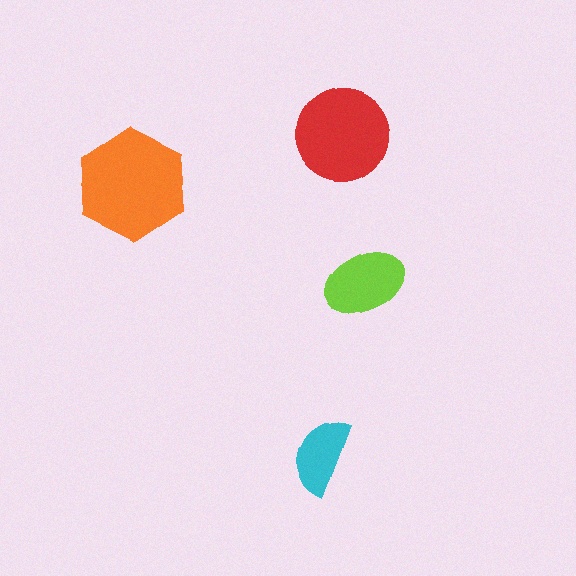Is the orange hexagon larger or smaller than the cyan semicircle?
Larger.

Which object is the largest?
The orange hexagon.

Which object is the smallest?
The cyan semicircle.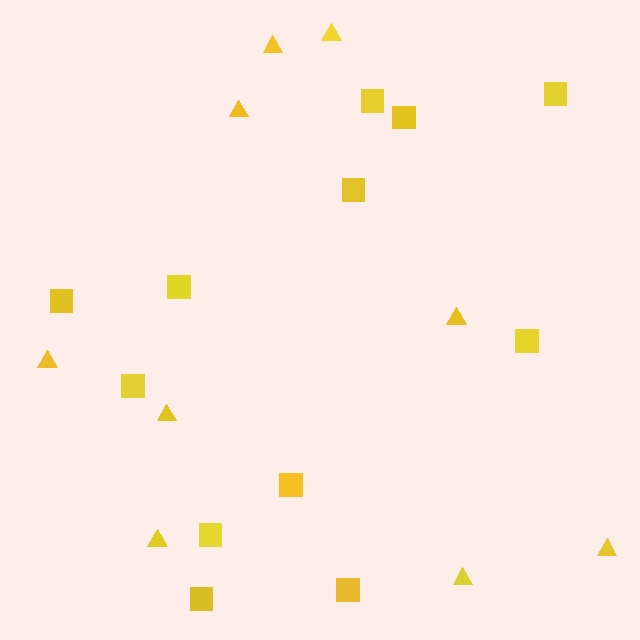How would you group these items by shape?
There are 2 groups: one group of squares (12) and one group of triangles (9).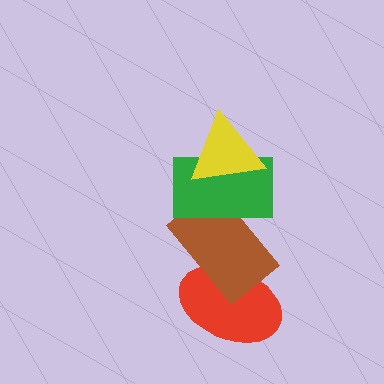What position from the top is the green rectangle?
The green rectangle is 2nd from the top.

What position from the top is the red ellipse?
The red ellipse is 4th from the top.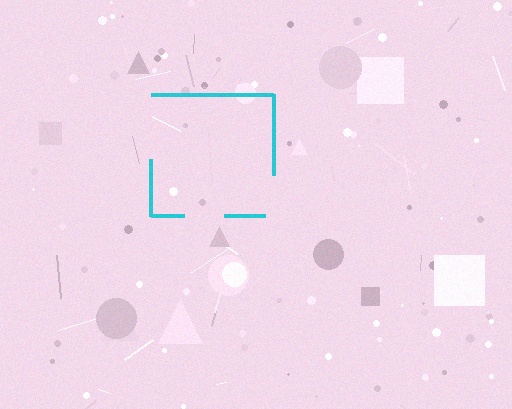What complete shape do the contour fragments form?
The contour fragments form a square.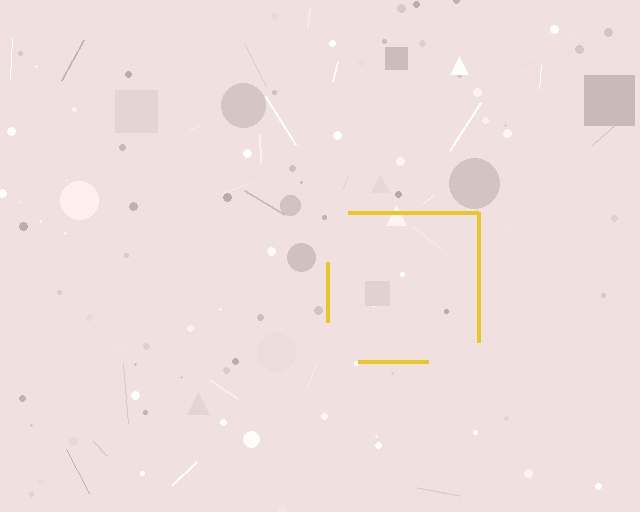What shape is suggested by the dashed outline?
The dashed outline suggests a square.